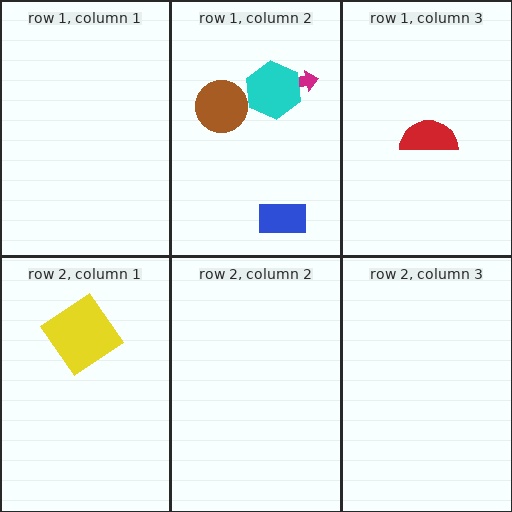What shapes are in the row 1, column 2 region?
The magenta arrow, the blue rectangle, the brown circle, the cyan hexagon.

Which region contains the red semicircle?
The row 1, column 3 region.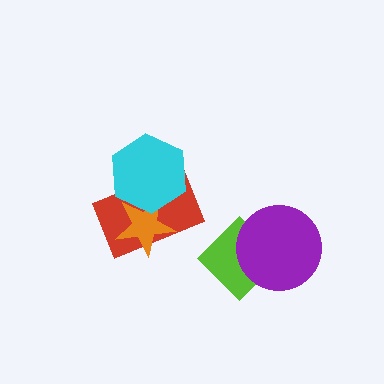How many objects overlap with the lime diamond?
1 object overlaps with the lime diamond.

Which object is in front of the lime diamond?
The purple circle is in front of the lime diamond.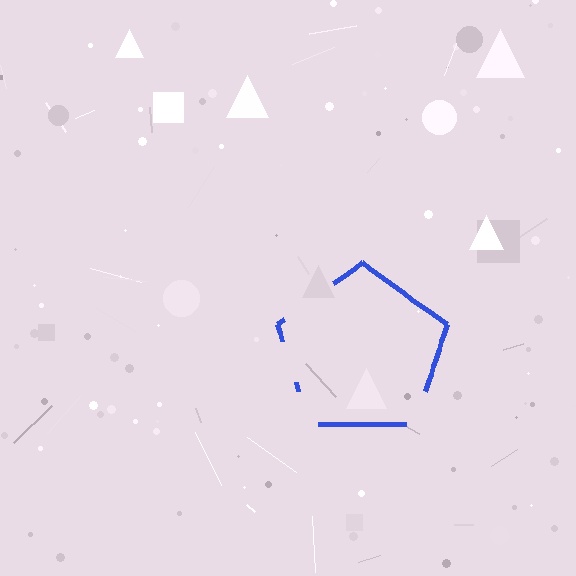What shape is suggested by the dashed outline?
The dashed outline suggests a pentagon.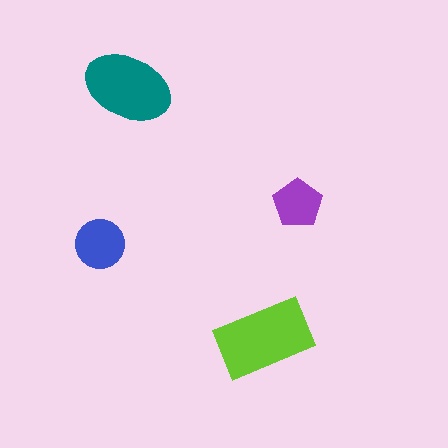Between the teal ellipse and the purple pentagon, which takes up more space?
The teal ellipse.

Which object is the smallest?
The purple pentagon.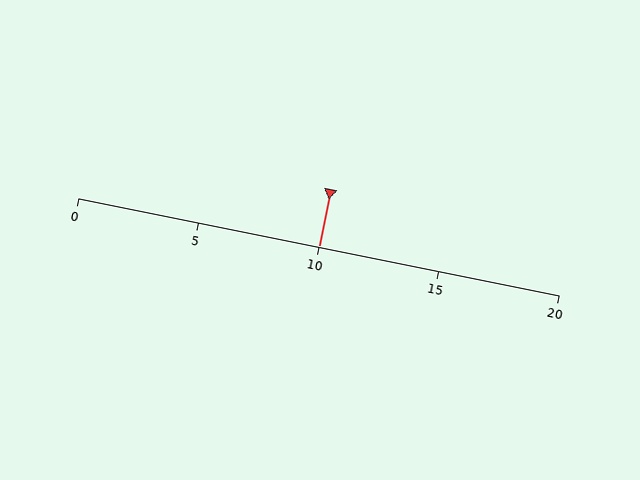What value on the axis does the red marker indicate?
The marker indicates approximately 10.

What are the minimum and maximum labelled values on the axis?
The axis runs from 0 to 20.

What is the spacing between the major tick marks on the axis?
The major ticks are spaced 5 apart.